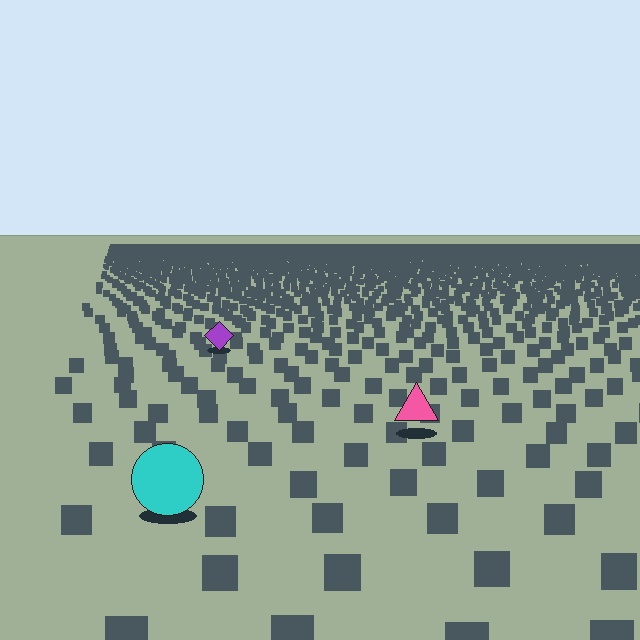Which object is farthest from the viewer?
The purple diamond is farthest from the viewer. It appears smaller and the ground texture around it is denser.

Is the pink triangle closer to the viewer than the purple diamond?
Yes. The pink triangle is closer — you can tell from the texture gradient: the ground texture is coarser near it.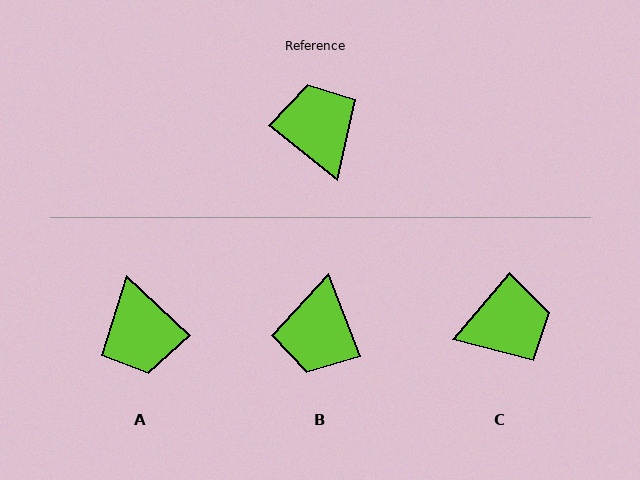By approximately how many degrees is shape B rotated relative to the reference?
Approximately 150 degrees counter-clockwise.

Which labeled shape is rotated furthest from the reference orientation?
A, about 176 degrees away.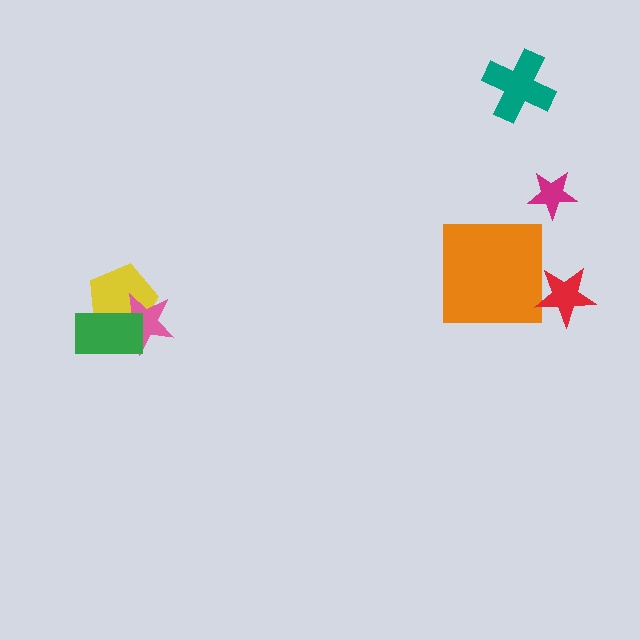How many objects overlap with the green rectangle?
2 objects overlap with the green rectangle.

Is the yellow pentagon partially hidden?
Yes, it is partially covered by another shape.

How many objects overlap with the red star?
0 objects overlap with the red star.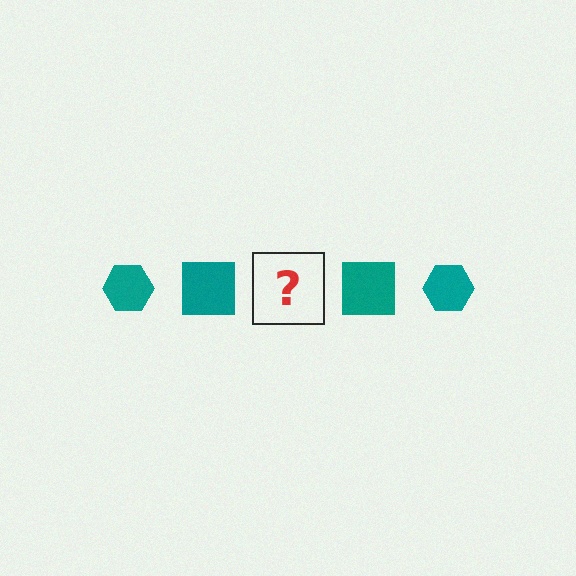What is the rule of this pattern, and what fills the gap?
The rule is that the pattern cycles through hexagon, square shapes in teal. The gap should be filled with a teal hexagon.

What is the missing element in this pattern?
The missing element is a teal hexagon.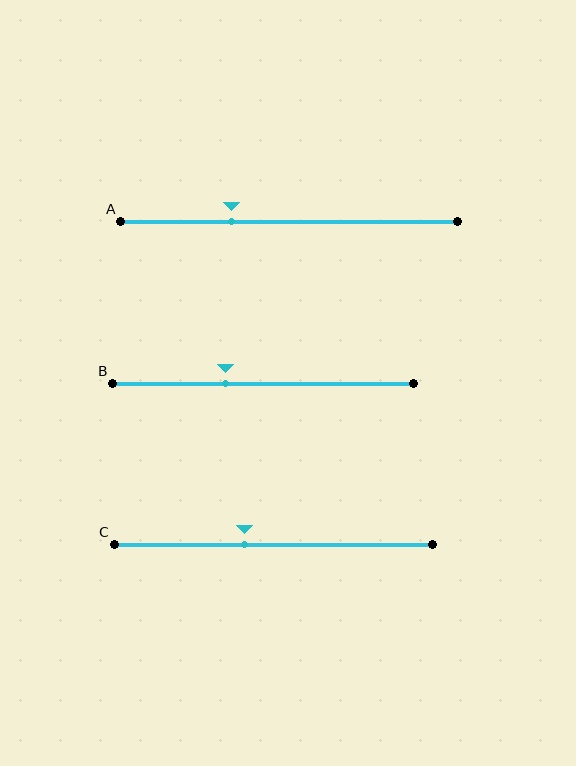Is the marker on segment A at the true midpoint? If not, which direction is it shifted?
No, the marker on segment A is shifted to the left by about 17% of the segment length.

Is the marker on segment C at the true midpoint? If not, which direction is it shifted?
No, the marker on segment C is shifted to the left by about 9% of the segment length.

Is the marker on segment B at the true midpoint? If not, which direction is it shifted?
No, the marker on segment B is shifted to the left by about 12% of the segment length.